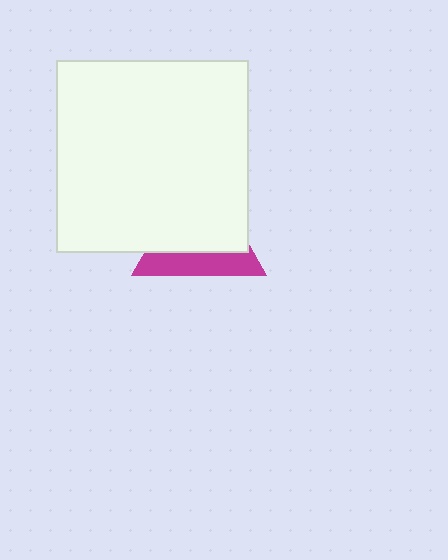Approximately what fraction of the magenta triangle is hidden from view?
Roughly 66% of the magenta triangle is hidden behind the white square.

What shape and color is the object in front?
The object in front is a white square.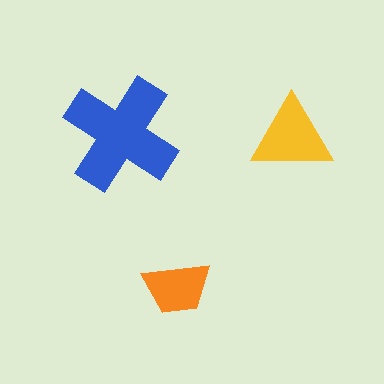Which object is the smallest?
The orange trapezoid.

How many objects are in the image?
There are 3 objects in the image.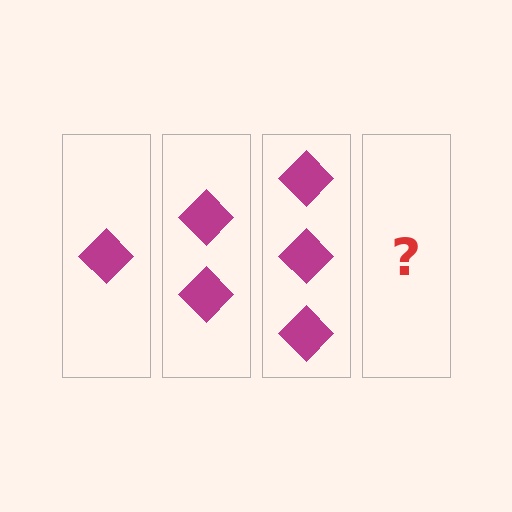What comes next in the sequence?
The next element should be 4 diamonds.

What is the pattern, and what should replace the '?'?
The pattern is that each step adds one more diamond. The '?' should be 4 diamonds.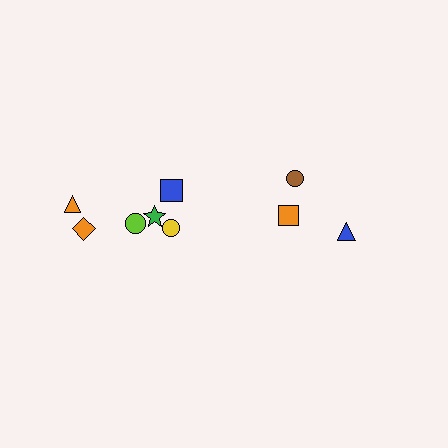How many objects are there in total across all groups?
There are 9 objects.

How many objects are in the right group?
There are 3 objects.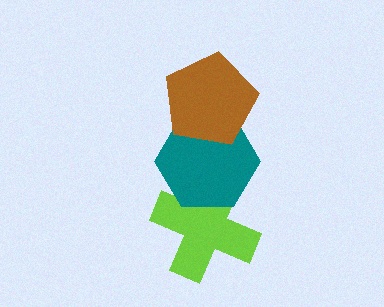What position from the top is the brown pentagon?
The brown pentagon is 1st from the top.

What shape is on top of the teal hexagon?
The brown pentagon is on top of the teal hexagon.